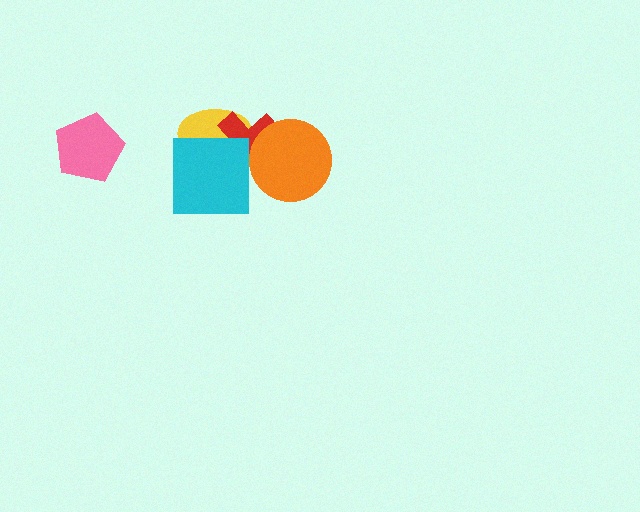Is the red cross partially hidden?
Yes, it is partially covered by another shape.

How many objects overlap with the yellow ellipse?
2 objects overlap with the yellow ellipse.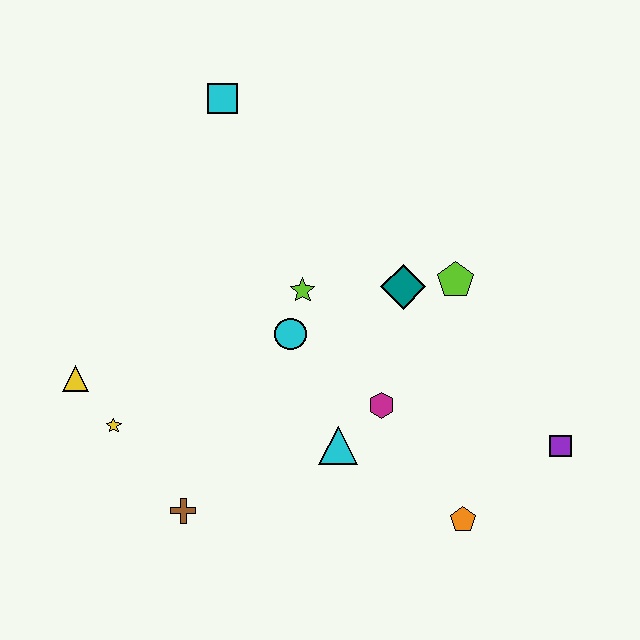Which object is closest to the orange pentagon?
The purple square is closest to the orange pentagon.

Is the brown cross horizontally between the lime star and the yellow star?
Yes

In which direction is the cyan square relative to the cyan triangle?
The cyan square is above the cyan triangle.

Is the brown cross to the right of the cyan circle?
No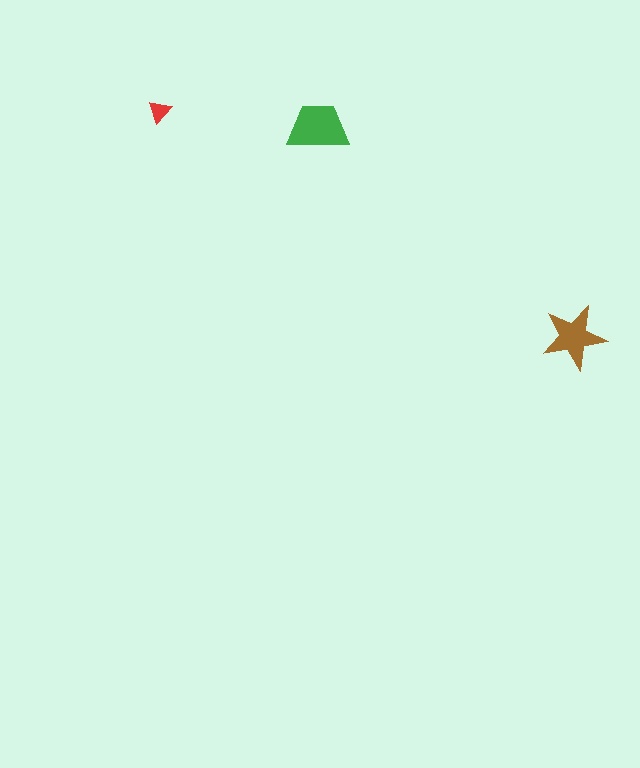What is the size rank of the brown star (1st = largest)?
2nd.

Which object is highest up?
The red triangle is topmost.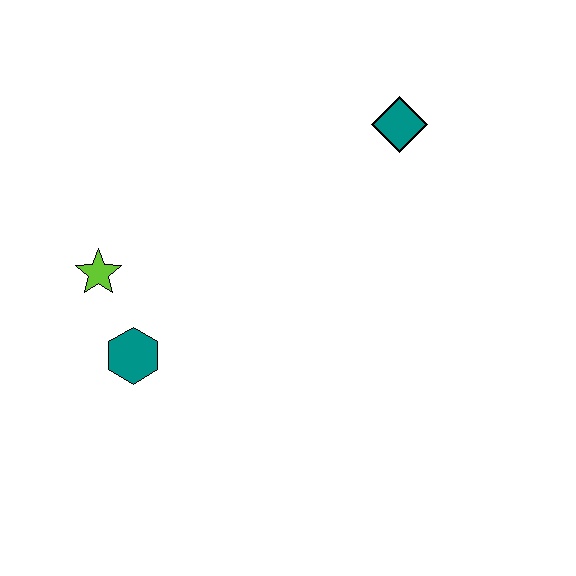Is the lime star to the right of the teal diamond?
No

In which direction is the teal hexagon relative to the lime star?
The teal hexagon is below the lime star.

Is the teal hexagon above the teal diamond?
No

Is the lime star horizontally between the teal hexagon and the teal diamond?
No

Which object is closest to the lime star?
The teal hexagon is closest to the lime star.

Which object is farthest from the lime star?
The teal diamond is farthest from the lime star.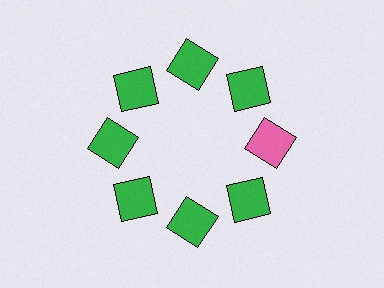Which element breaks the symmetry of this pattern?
The pink square at roughly the 3 o'clock position breaks the symmetry. All other shapes are green squares.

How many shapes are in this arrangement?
There are 8 shapes arranged in a ring pattern.